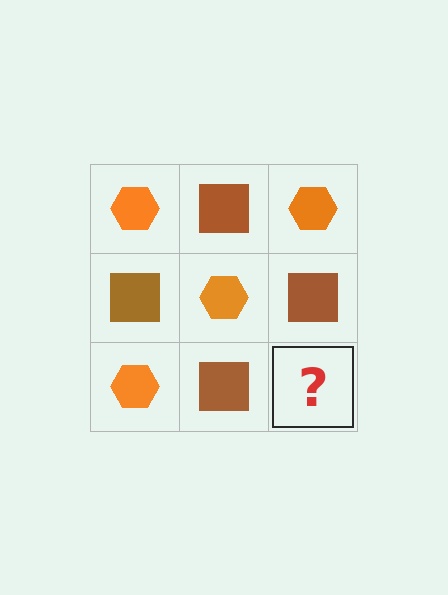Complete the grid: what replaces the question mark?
The question mark should be replaced with an orange hexagon.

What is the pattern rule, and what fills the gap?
The rule is that it alternates orange hexagon and brown square in a checkerboard pattern. The gap should be filled with an orange hexagon.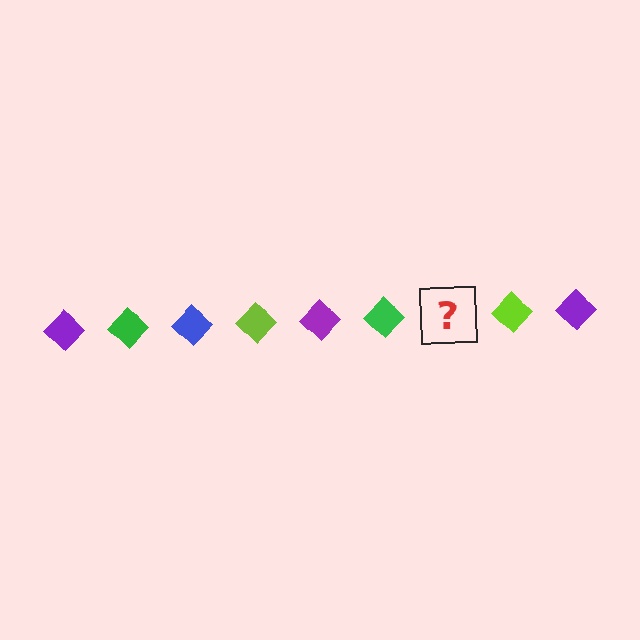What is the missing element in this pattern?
The missing element is a blue diamond.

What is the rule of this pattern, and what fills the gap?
The rule is that the pattern cycles through purple, green, blue, lime diamonds. The gap should be filled with a blue diamond.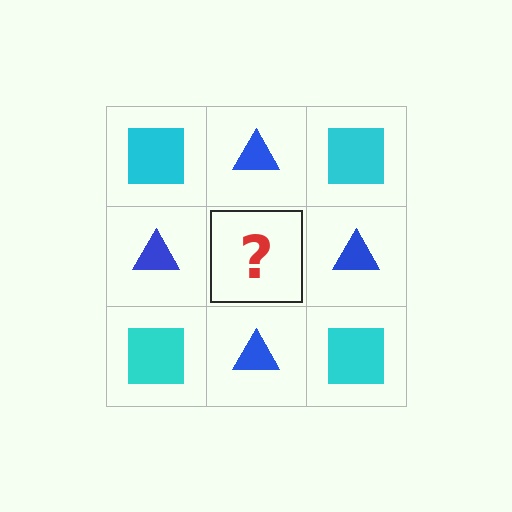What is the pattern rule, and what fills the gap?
The rule is that it alternates cyan square and blue triangle in a checkerboard pattern. The gap should be filled with a cyan square.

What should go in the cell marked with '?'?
The missing cell should contain a cyan square.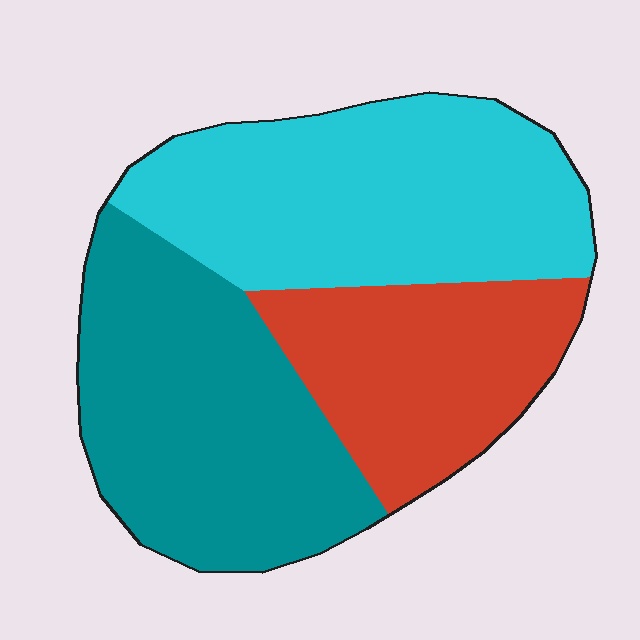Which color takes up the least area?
Red, at roughly 25%.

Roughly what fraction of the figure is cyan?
Cyan takes up between a quarter and a half of the figure.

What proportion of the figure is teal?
Teal takes up about three eighths (3/8) of the figure.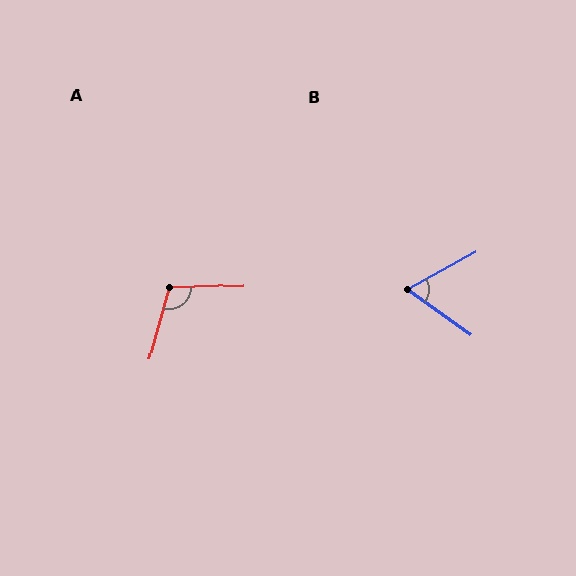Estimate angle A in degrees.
Approximately 108 degrees.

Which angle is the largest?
A, at approximately 108 degrees.